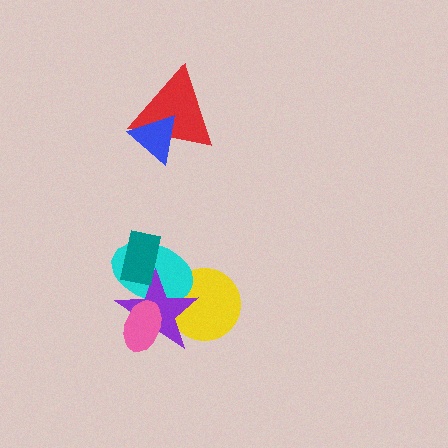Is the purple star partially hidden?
Yes, it is partially covered by another shape.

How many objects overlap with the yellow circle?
2 objects overlap with the yellow circle.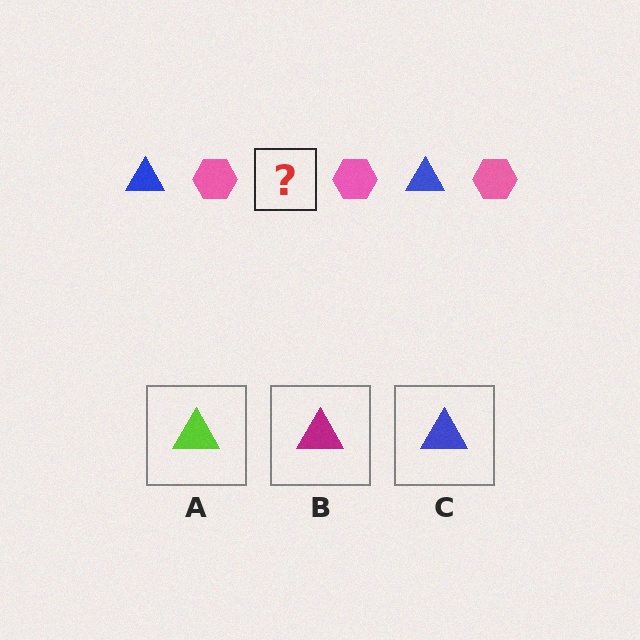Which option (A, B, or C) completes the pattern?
C.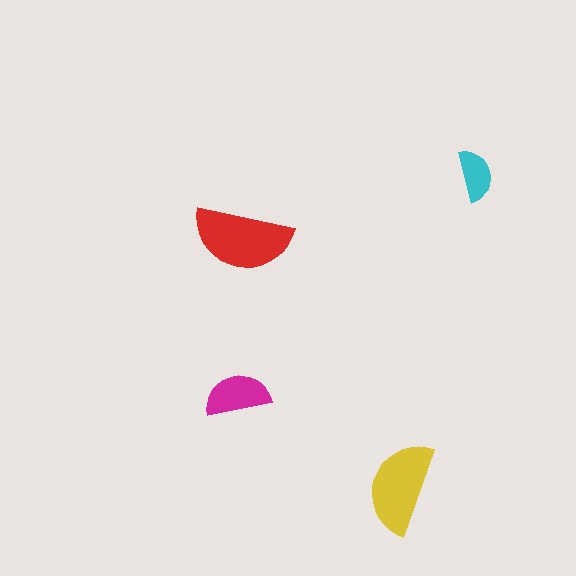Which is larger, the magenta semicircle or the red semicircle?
The red one.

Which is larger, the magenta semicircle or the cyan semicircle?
The magenta one.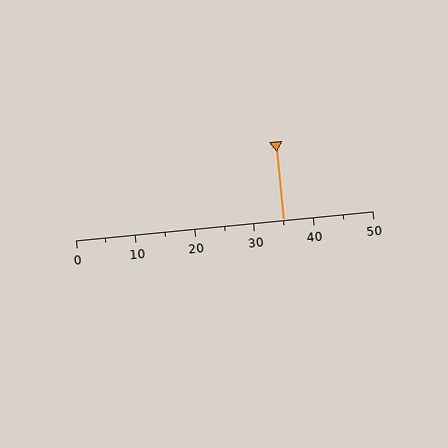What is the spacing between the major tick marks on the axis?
The major ticks are spaced 10 apart.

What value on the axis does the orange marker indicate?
The marker indicates approximately 35.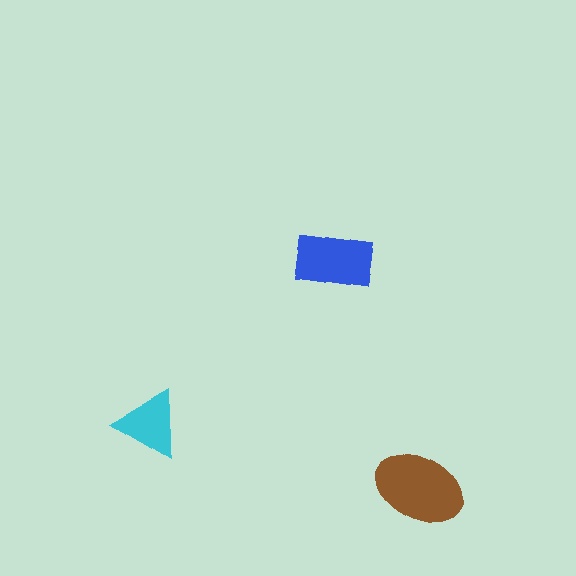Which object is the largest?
The brown ellipse.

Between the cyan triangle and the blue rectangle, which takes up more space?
The blue rectangle.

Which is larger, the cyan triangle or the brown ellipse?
The brown ellipse.